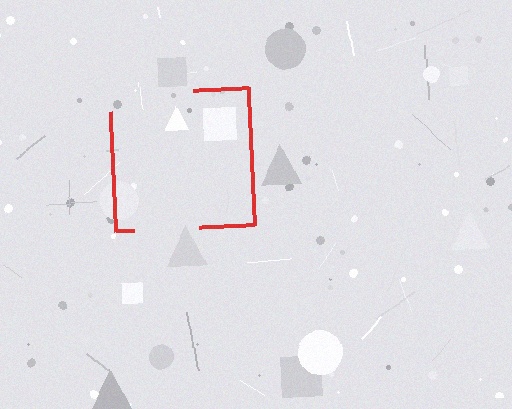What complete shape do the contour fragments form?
The contour fragments form a square.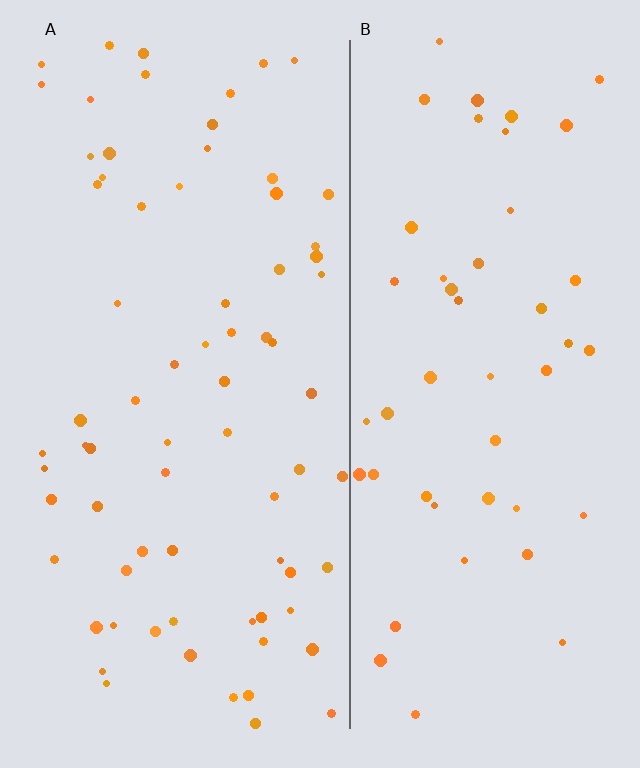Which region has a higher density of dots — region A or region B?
A (the left).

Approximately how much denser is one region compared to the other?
Approximately 1.5× — region A over region B.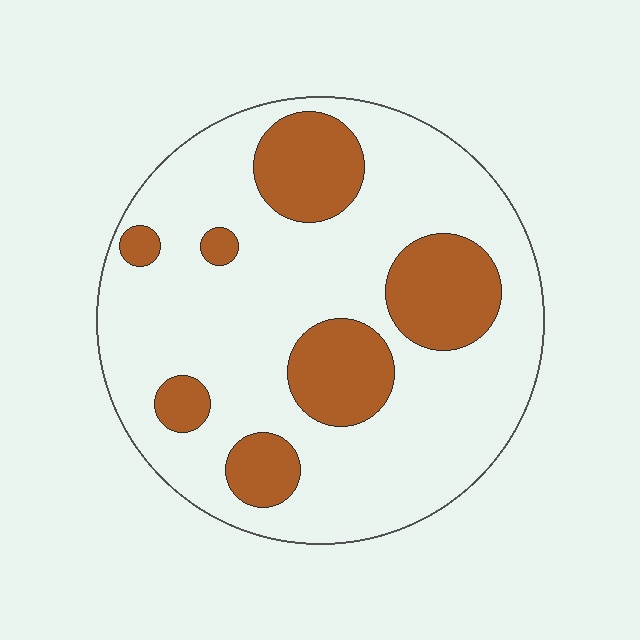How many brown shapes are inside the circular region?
7.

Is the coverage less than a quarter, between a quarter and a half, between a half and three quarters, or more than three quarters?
Between a quarter and a half.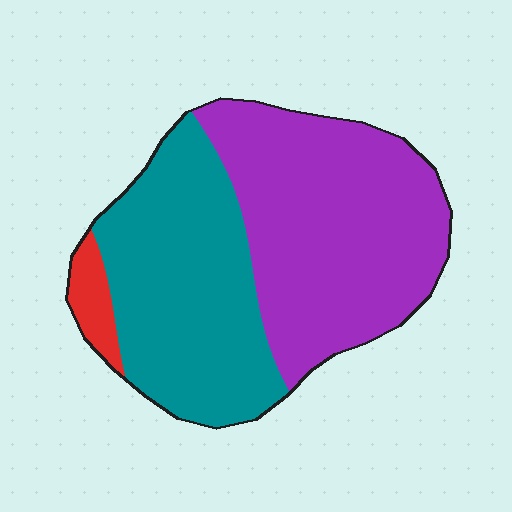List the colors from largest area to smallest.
From largest to smallest: purple, teal, red.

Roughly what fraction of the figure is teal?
Teal covers about 45% of the figure.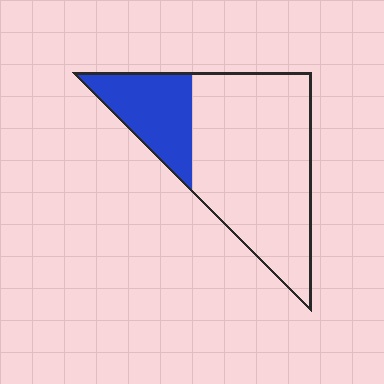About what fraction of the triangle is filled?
About one quarter (1/4).